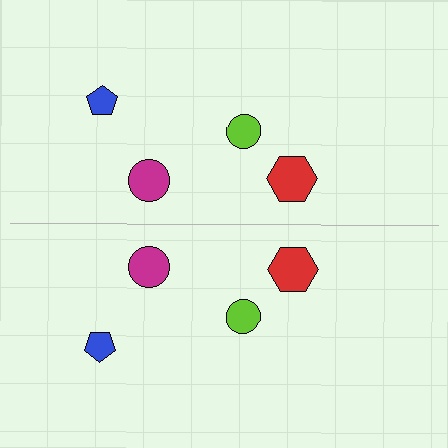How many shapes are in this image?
There are 8 shapes in this image.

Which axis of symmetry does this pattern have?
The pattern has a horizontal axis of symmetry running through the center of the image.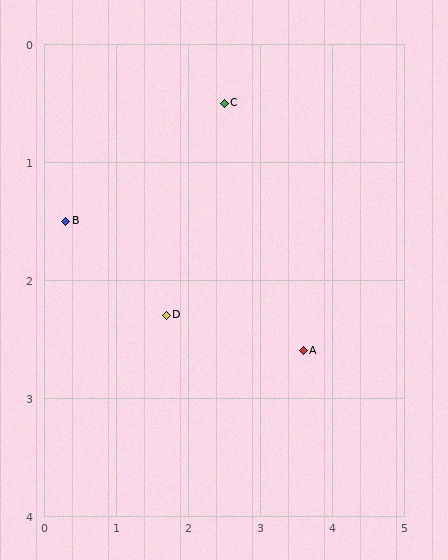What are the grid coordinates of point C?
Point C is at approximately (2.5, 0.5).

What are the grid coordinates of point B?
Point B is at approximately (0.3, 1.5).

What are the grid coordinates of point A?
Point A is at approximately (3.6, 2.6).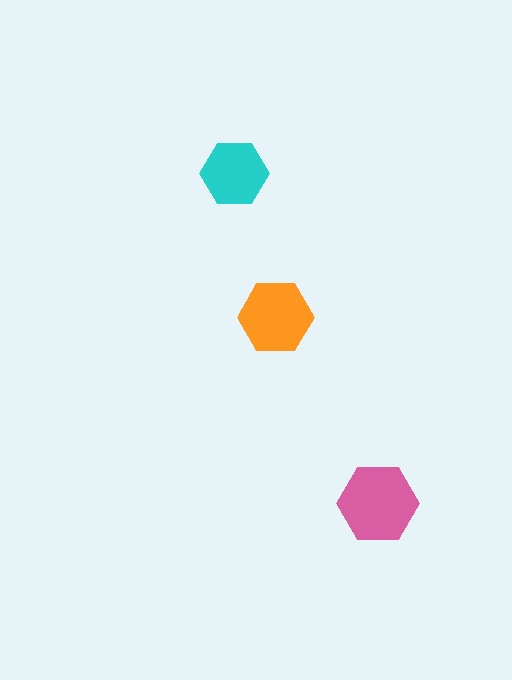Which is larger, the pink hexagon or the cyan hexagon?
The pink one.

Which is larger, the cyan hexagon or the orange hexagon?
The orange one.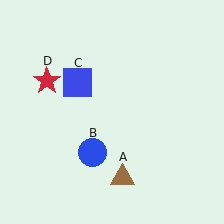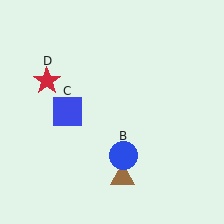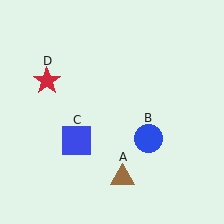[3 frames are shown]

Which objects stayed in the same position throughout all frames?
Brown triangle (object A) and red star (object D) remained stationary.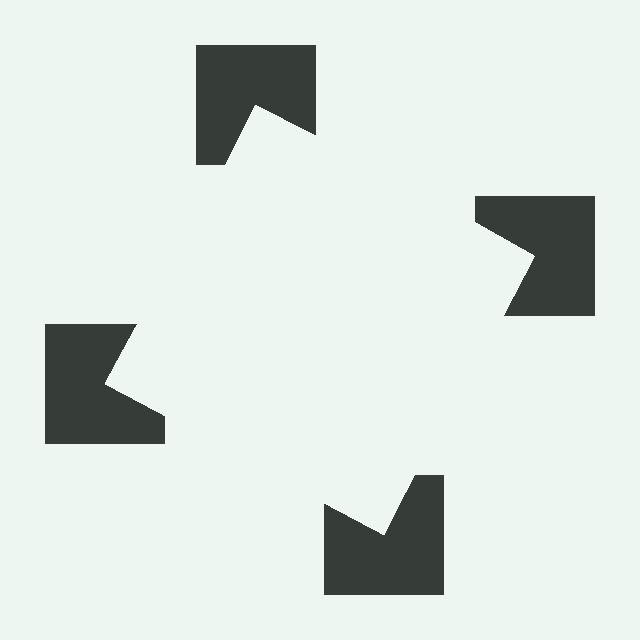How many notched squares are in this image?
There are 4 — one at each vertex of the illusory square.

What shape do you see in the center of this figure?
An illusory square — its edges are inferred from the aligned wedge cuts in the notched squares, not physically drawn.